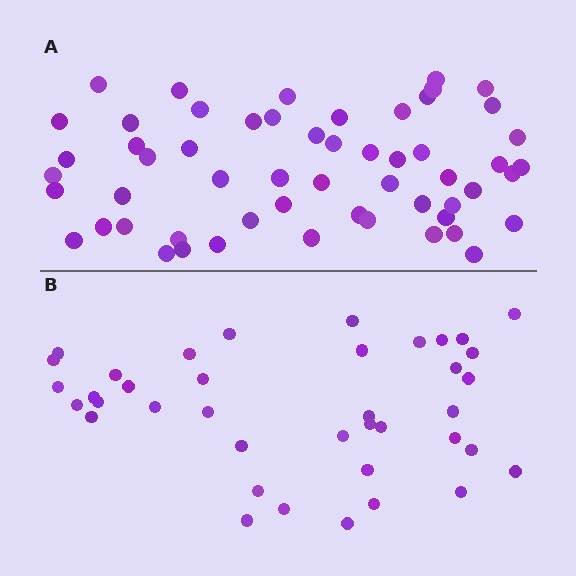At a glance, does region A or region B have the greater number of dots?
Region A (the top region) has more dots.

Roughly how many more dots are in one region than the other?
Region A has approximately 15 more dots than region B.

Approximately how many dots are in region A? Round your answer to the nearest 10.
About 60 dots. (The exact count is 56, which rounds to 60.)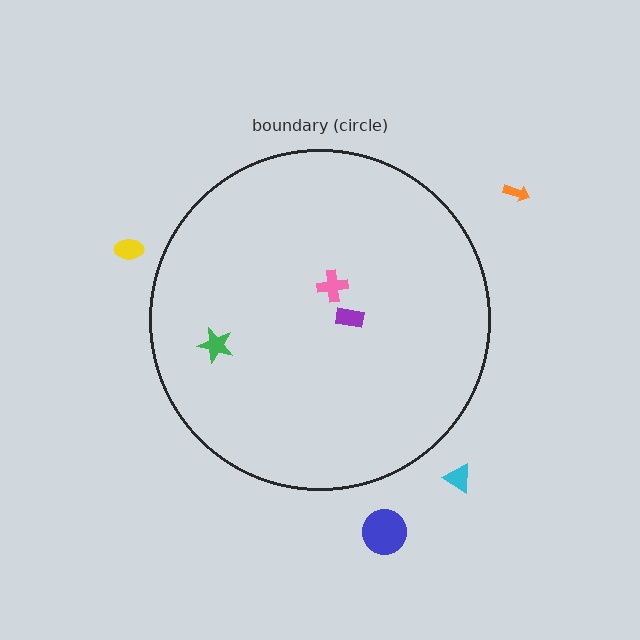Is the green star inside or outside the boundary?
Inside.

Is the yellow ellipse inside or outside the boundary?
Outside.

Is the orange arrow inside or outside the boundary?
Outside.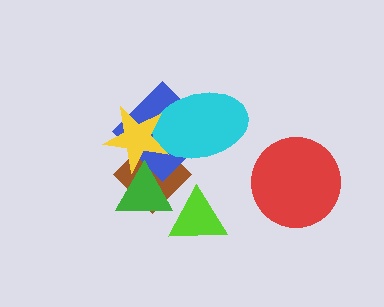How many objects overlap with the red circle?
0 objects overlap with the red circle.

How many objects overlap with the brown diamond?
5 objects overlap with the brown diamond.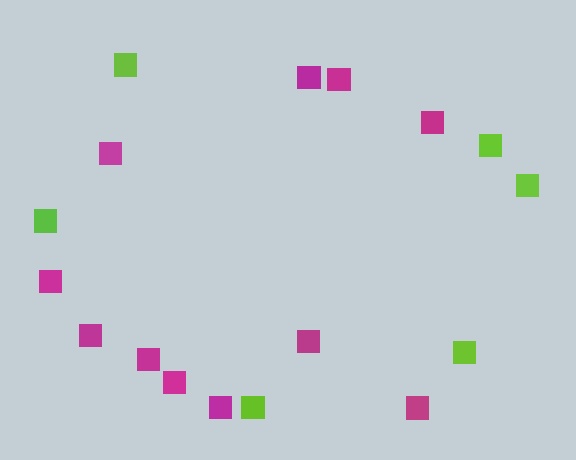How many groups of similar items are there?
There are 2 groups: one group of lime squares (6) and one group of magenta squares (11).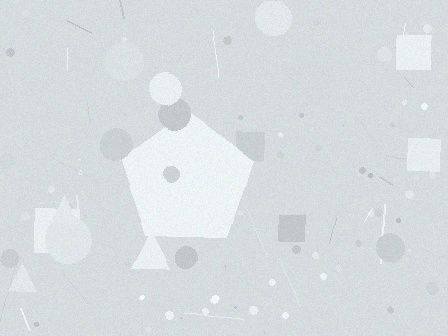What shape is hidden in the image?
A pentagon is hidden in the image.